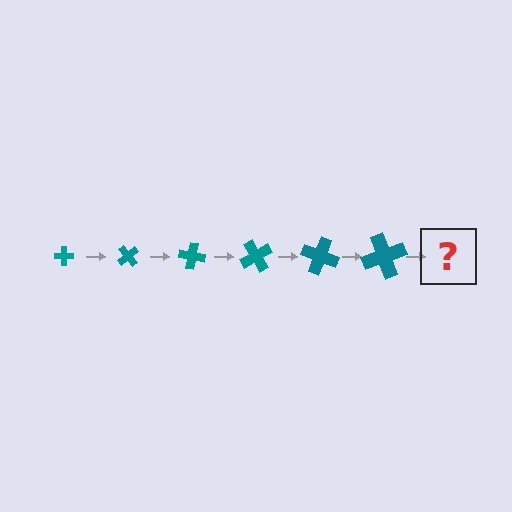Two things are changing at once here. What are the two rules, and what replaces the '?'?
The two rules are that the cross grows larger each step and it rotates 50 degrees each step. The '?' should be a cross, larger than the previous one and rotated 300 degrees from the start.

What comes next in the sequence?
The next element should be a cross, larger than the previous one and rotated 300 degrees from the start.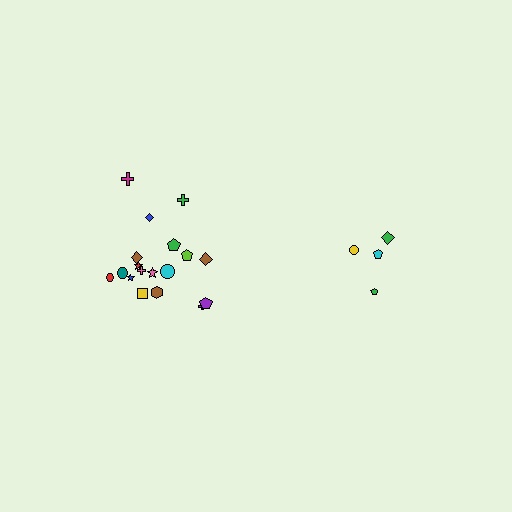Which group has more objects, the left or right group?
The left group.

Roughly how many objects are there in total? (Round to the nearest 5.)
Roughly 20 objects in total.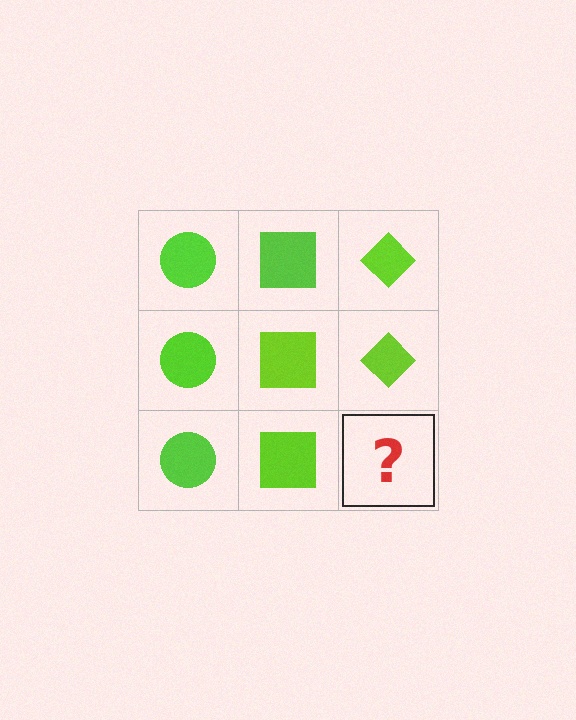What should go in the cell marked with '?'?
The missing cell should contain a lime diamond.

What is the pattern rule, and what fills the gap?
The rule is that each column has a consistent shape. The gap should be filled with a lime diamond.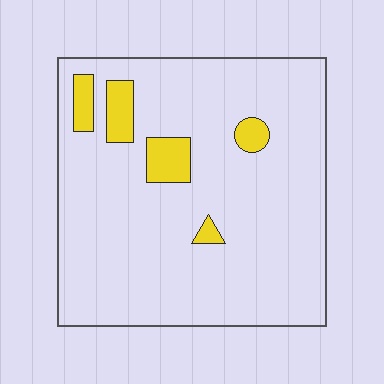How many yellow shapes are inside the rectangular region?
5.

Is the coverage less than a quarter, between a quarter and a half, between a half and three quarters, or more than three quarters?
Less than a quarter.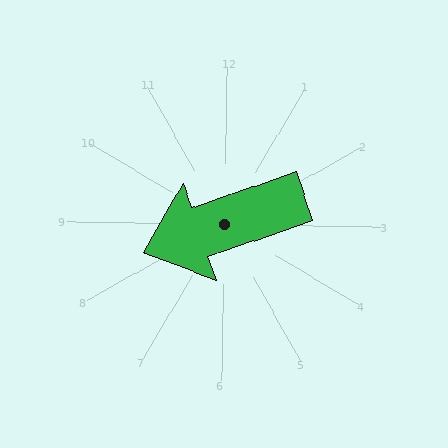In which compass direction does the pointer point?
West.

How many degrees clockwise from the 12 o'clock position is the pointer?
Approximately 250 degrees.